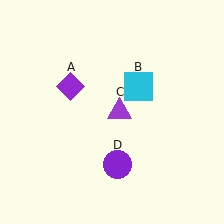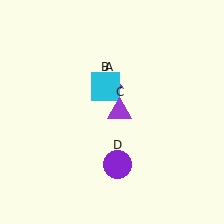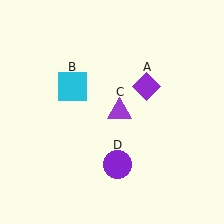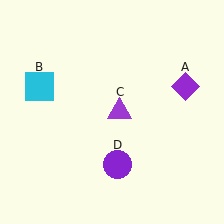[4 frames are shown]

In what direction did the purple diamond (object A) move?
The purple diamond (object A) moved right.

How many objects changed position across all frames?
2 objects changed position: purple diamond (object A), cyan square (object B).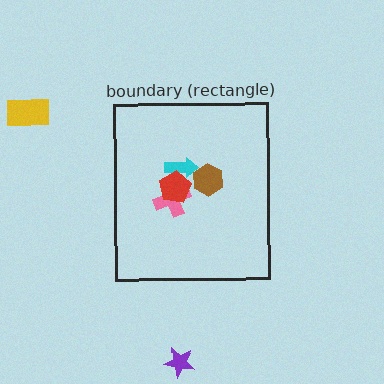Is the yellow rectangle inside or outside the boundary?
Outside.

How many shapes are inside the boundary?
4 inside, 2 outside.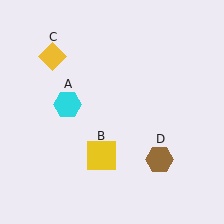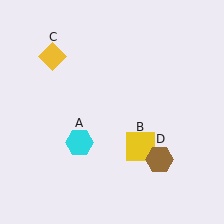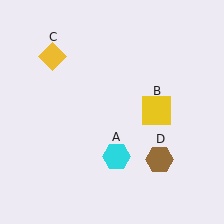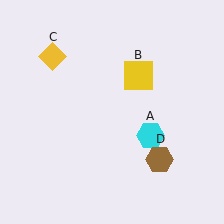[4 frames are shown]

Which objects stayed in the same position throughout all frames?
Yellow diamond (object C) and brown hexagon (object D) remained stationary.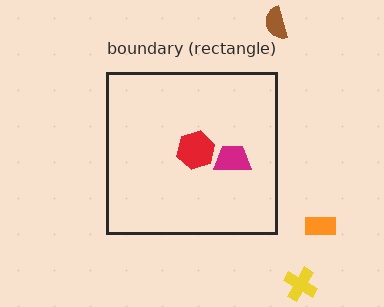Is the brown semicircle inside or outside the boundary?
Outside.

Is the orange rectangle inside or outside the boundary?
Outside.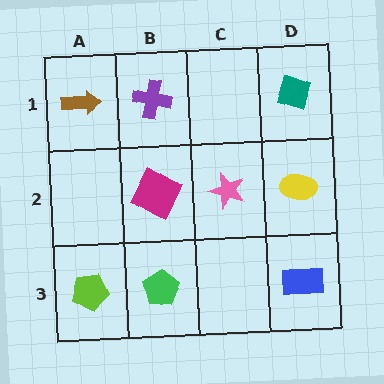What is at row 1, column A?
A brown arrow.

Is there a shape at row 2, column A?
No, that cell is empty.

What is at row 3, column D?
A blue rectangle.